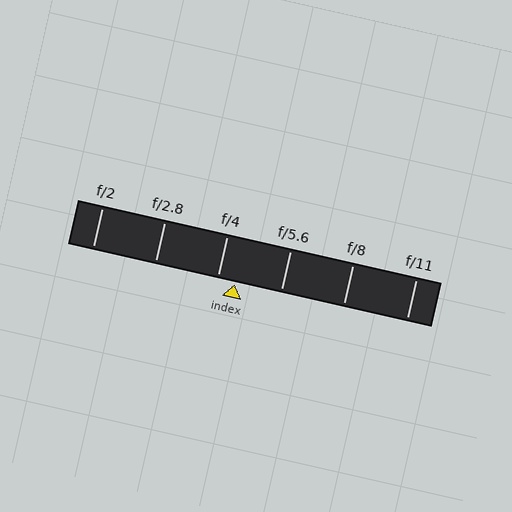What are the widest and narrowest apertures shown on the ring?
The widest aperture shown is f/2 and the narrowest is f/11.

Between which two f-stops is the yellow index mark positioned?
The index mark is between f/4 and f/5.6.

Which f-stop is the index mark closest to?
The index mark is closest to f/4.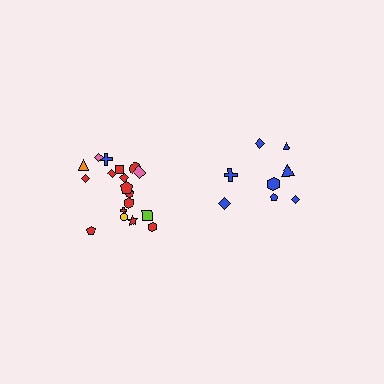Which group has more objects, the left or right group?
The left group.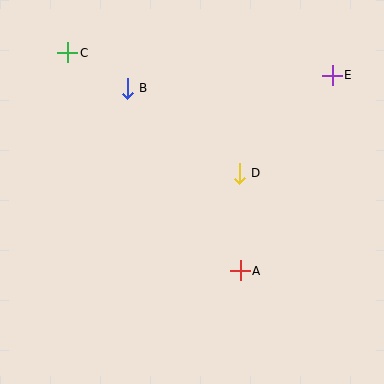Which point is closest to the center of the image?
Point D at (239, 173) is closest to the center.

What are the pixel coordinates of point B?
Point B is at (127, 88).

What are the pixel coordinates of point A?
Point A is at (240, 271).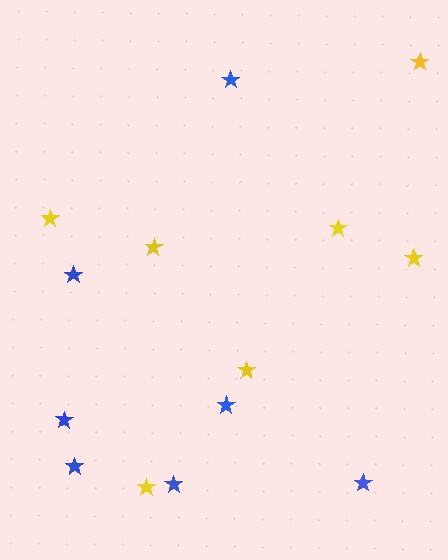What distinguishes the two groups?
There are 2 groups: one group of yellow stars (7) and one group of blue stars (7).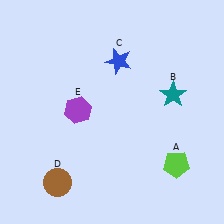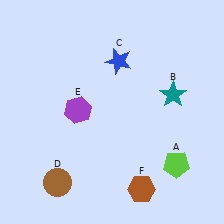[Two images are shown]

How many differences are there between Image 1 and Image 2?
There is 1 difference between the two images.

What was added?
A brown hexagon (F) was added in Image 2.